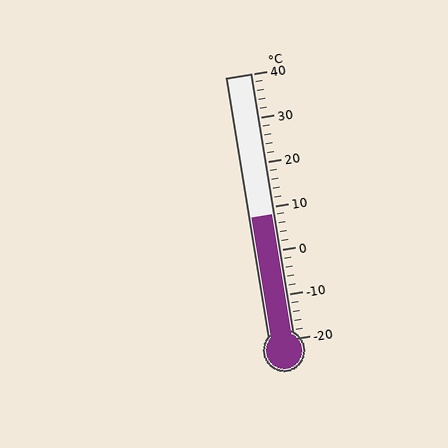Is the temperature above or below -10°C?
The temperature is above -10°C.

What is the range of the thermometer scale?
The thermometer scale ranges from -20°C to 40°C.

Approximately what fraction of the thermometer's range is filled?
The thermometer is filled to approximately 45% of its range.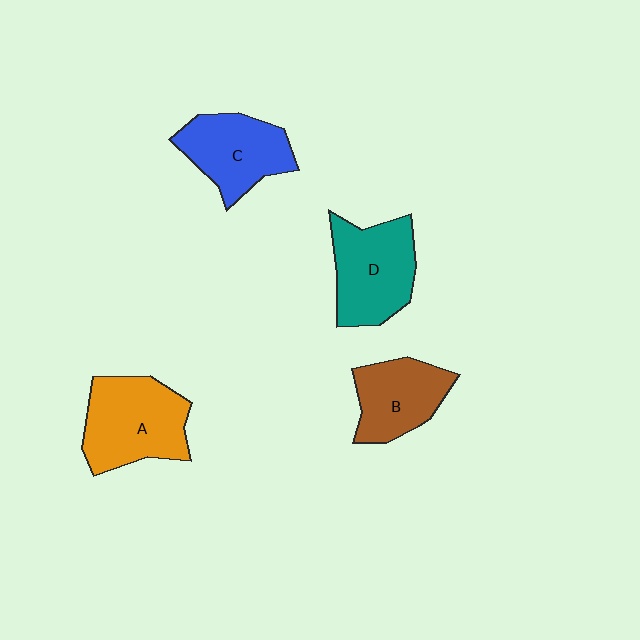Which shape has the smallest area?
Shape B (brown).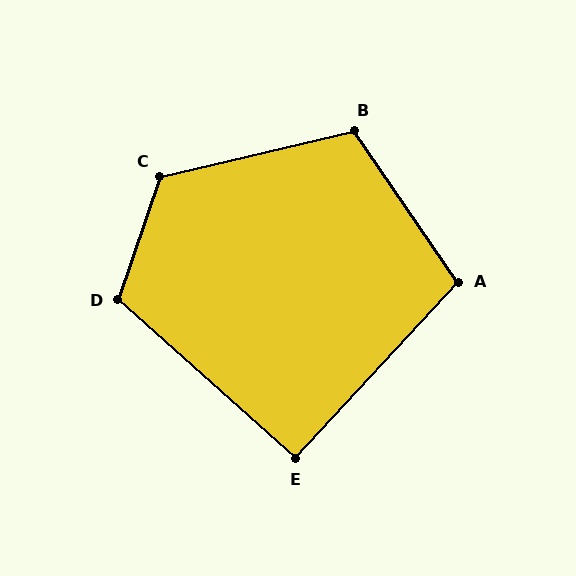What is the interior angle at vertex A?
Approximately 103 degrees (obtuse).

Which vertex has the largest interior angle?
C, at approximately 122 degrees.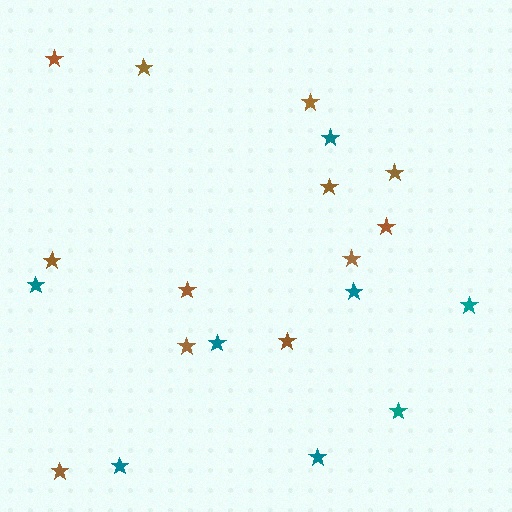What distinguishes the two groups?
There are 2 groups: one group of brown stars (12) and one group of teal stars (8).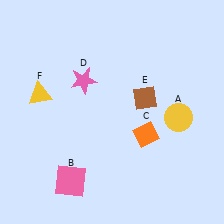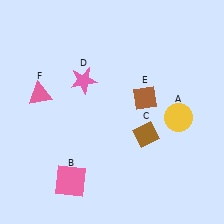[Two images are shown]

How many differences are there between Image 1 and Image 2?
There are 2 differences between the two images.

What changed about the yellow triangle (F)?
In Image 1, F is yellow. In Image 2, it changed to pink.